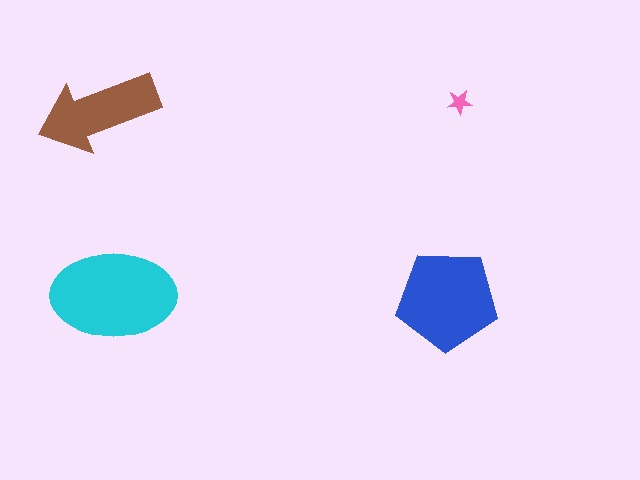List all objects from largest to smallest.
The cyan ellipse, the blue pentagon, the brown arrow, the pink star.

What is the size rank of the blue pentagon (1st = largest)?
2nd.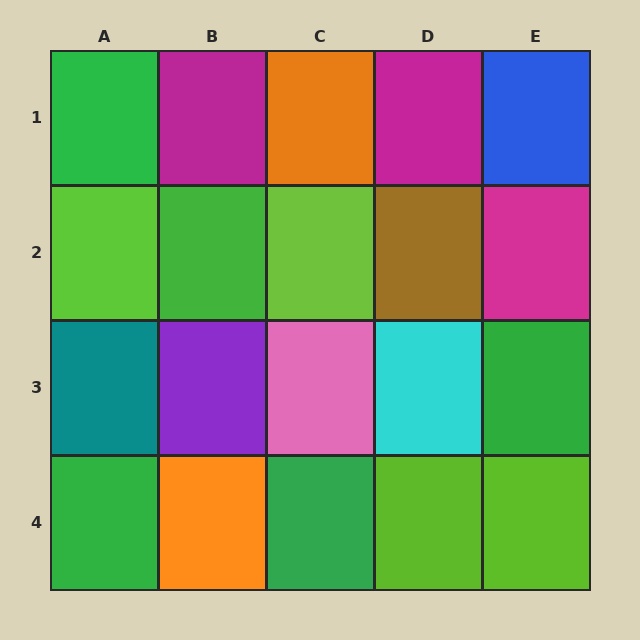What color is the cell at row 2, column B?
Green.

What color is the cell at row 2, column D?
Brown.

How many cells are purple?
1 cell is purple.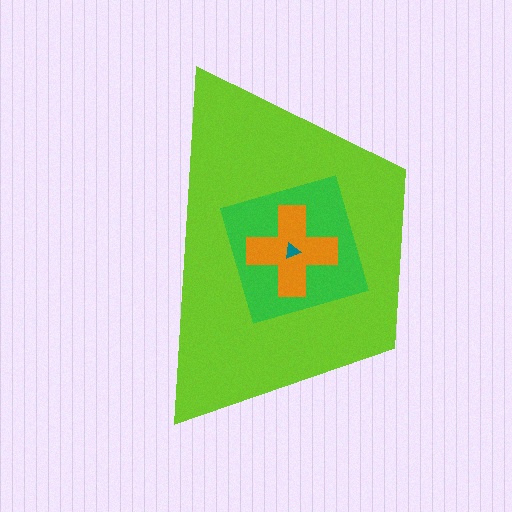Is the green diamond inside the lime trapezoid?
Yes.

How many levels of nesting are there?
4.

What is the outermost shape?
The lime trapezoid.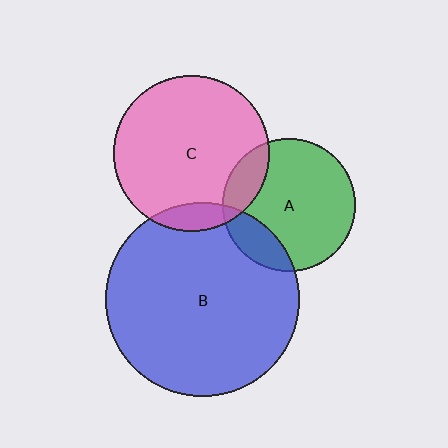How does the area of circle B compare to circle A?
Approximately 2.1 times.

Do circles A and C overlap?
Yes.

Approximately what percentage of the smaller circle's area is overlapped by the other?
Approximately 15%.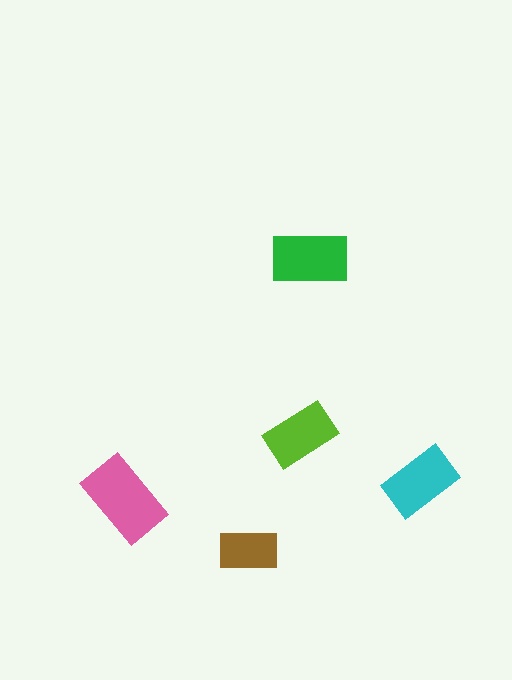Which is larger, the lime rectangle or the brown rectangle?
The lime one.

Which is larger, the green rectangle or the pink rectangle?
The pink one.